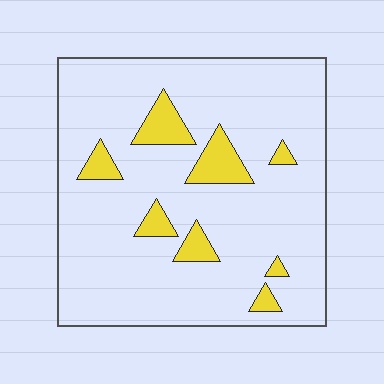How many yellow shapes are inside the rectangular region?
8.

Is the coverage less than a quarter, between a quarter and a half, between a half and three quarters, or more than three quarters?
Less than a quarter.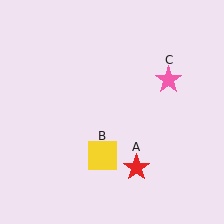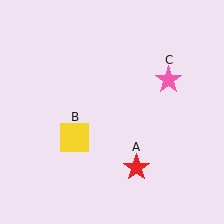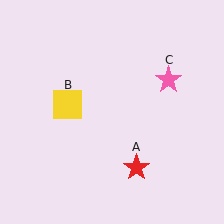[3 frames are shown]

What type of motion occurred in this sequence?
The yellow square (object B) rotated clockwise around the center of the scene.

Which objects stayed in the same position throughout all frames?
Red star (object A) and pink star (object C) remained stationary.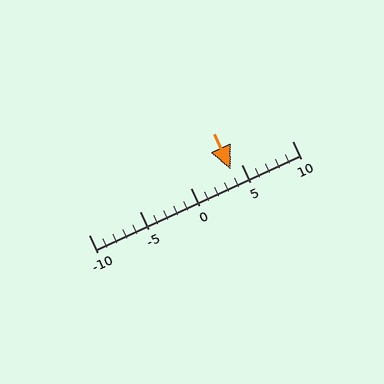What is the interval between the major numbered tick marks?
The major tick marks are spaced 5 units apart.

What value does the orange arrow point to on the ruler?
The orange arrow points to approximately 4.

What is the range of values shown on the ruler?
The ruler shows values from -10 to 10.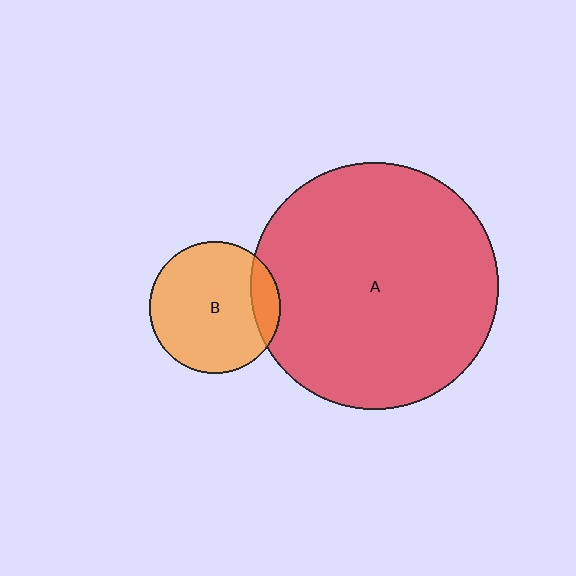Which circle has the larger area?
Circle A (red).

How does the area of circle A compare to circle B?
Approximately 3.6 times.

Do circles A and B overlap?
Yes.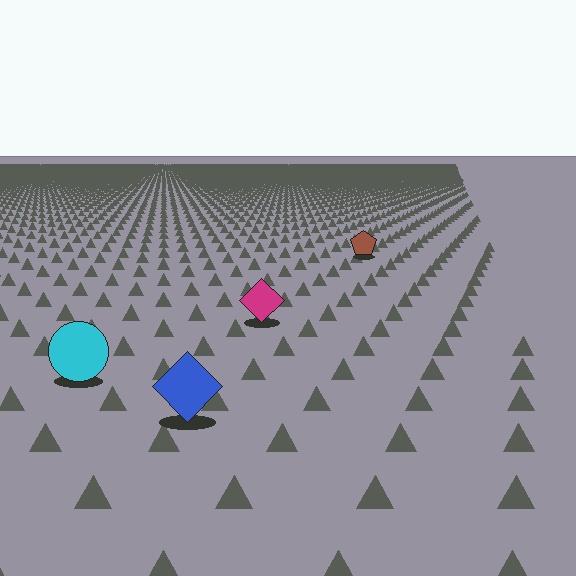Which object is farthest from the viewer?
The brown pentagon is farthest from the viewer. It appears smaller and the ground texture around it is denser.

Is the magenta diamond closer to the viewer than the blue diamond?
No. The blue diamond is closer — you can tell from the texture gradient: the ground texture is coarser near it.